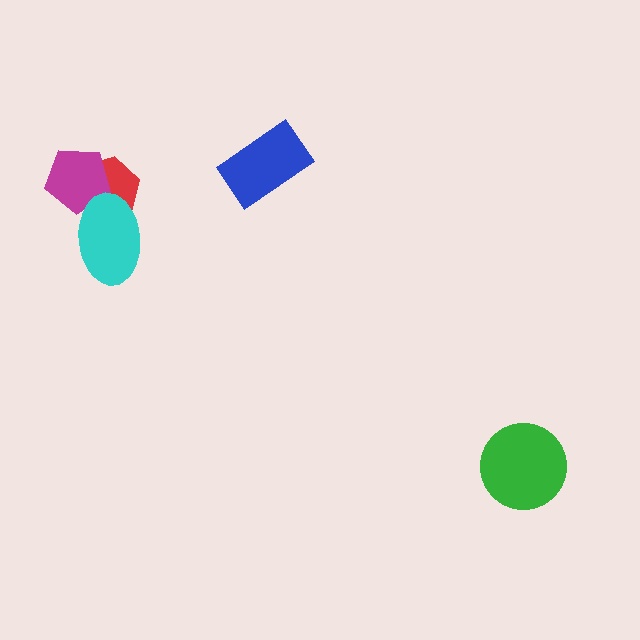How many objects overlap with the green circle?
0 objects overlap with the green circle.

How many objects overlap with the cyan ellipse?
2 objects overlap with the cyan ellipse.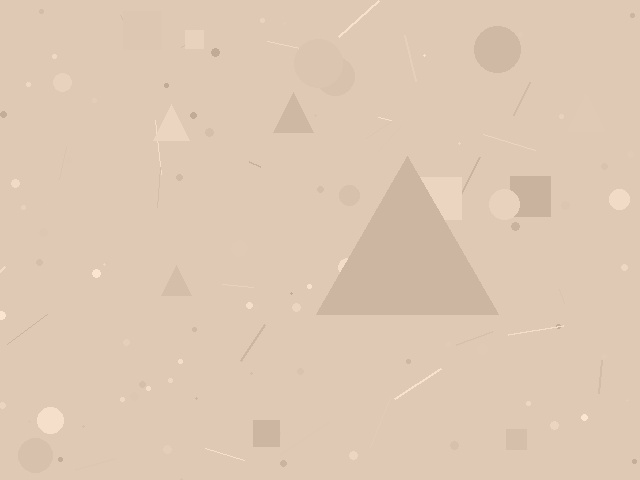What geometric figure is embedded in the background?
A triangle is embedded in the background.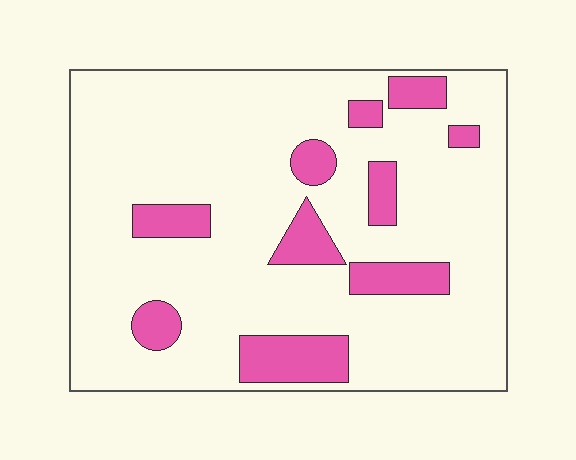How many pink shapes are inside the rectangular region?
10.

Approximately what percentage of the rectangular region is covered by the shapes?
Approximately 15%.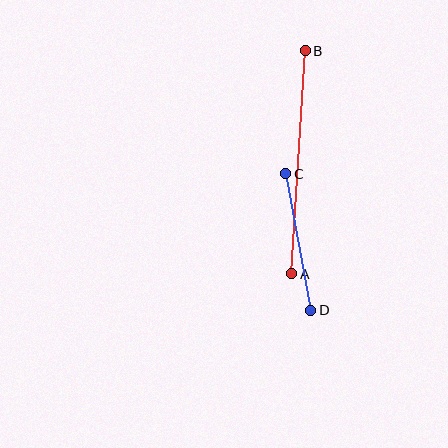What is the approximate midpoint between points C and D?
The midpoint is at approximately (298, 242) pixels.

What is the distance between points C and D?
The distance is approximately 139 pixels.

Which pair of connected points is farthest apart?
Points A and B are farthest apart.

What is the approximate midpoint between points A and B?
The midpoint is at approximately (299, 162) pixels.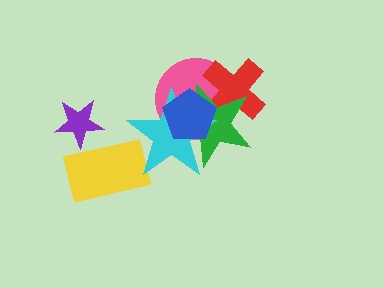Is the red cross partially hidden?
Yes, it is partially covered by another shape.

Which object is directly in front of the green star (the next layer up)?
The cyan star is directly in front of the green star.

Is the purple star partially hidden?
No, no other shape covers it.